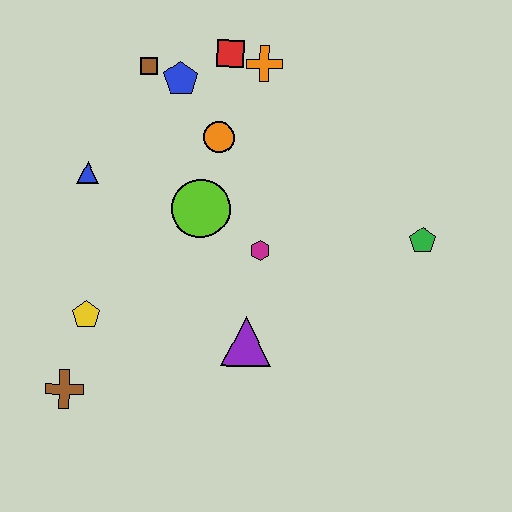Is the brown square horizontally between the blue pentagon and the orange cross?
No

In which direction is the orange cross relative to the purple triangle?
The orange cross is above the purple triangle.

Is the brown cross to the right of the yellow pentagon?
No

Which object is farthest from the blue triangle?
The green pentagon is farthest from the blue triangle.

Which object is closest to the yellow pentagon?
The brown cross is closest to the yellow pentagon.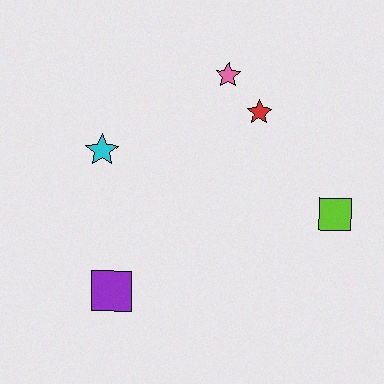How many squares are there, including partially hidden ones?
There are 2 squares.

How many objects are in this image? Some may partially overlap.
There are 5 objects.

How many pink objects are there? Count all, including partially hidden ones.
There is 1 pink object.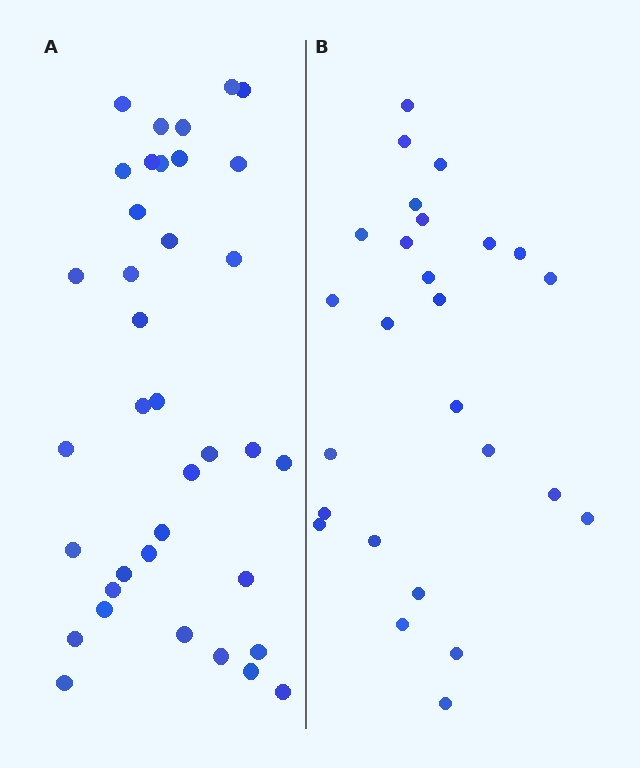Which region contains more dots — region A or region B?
Region A (the left region) has more dots.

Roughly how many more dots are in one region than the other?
Region A has roughly 12 or so more dots than region B.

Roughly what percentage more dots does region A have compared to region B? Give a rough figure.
About 40% more.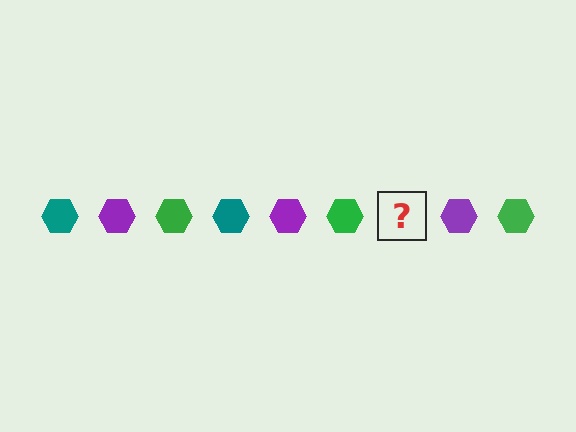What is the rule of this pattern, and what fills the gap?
The rule is that the pattern cycles through teal, purple, green hexagons. The gap should be filled with a teal hexagon.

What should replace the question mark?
The question mark should be replaced with a teal hexagon.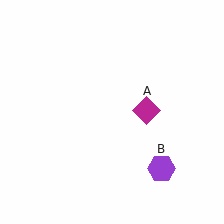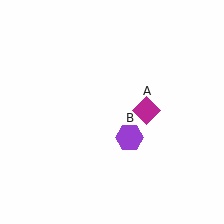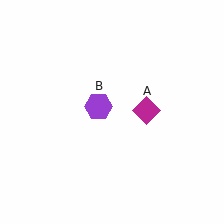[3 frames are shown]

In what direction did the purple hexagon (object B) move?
The purple hexagon (object B) moved up and to the left.